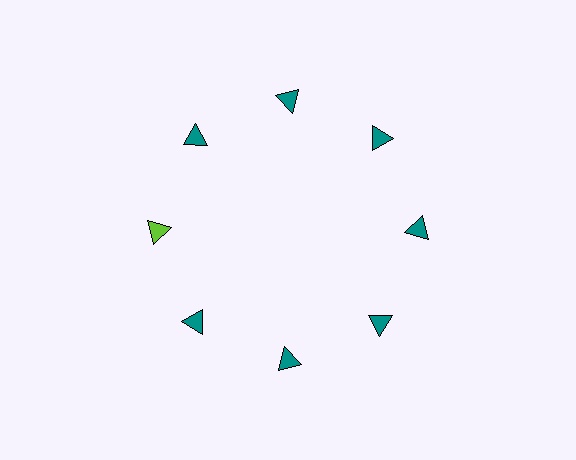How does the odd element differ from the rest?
It has a different color: lime instead of teal.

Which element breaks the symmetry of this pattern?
The lime triangle at roughly the 9 o'clock position breaks the symmetry. All other shapes are teal triangles.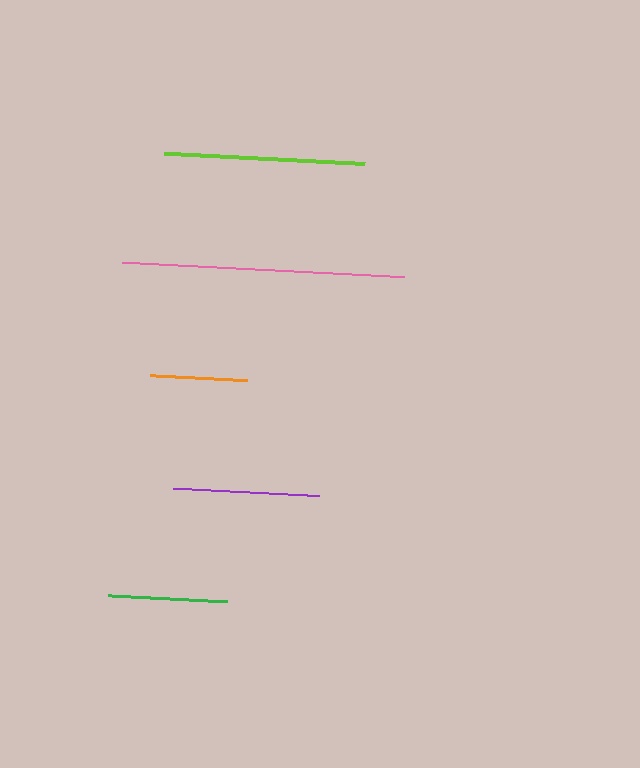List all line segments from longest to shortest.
From longest to shortest: pink, lime, purple, green, orange.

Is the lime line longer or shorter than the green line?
The lime line is longer than the green line.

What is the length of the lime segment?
The lime segment is approximately 200 pixels long.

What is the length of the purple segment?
The purple segment is approximately 146 pixels long.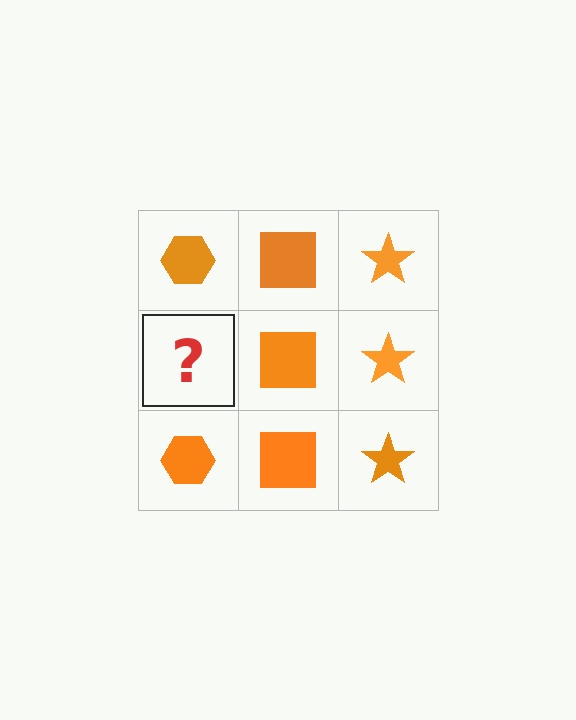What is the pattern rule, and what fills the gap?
The rule is that each column has a consistent shape. The gap should be filled with an orange hexagon.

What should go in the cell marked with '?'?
The missing cell should contain an orange hexagon.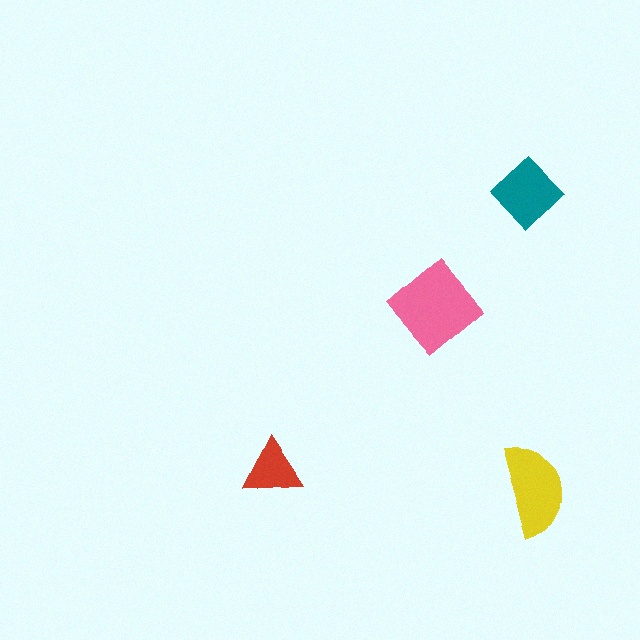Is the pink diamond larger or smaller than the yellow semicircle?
Larger.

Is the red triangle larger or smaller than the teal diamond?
Smaller.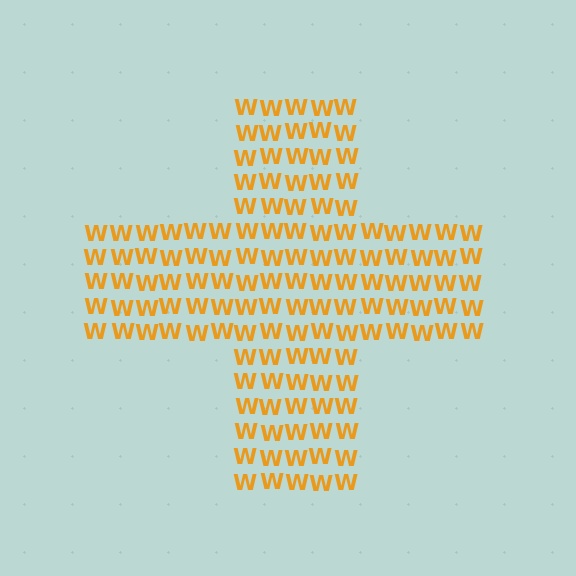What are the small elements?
The small elements are letter W's.